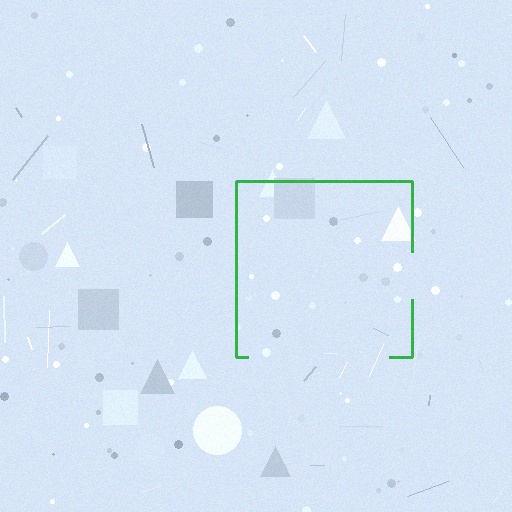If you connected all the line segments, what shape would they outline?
They would outline a square.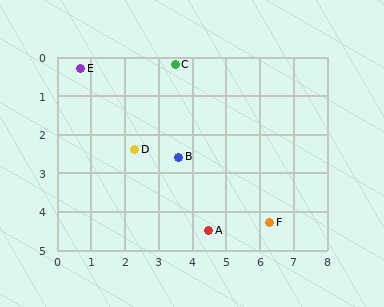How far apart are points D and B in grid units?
Points D and B are about 1.3 grid units apart.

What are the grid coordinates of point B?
Point B is at approximately (3.6, 2.6).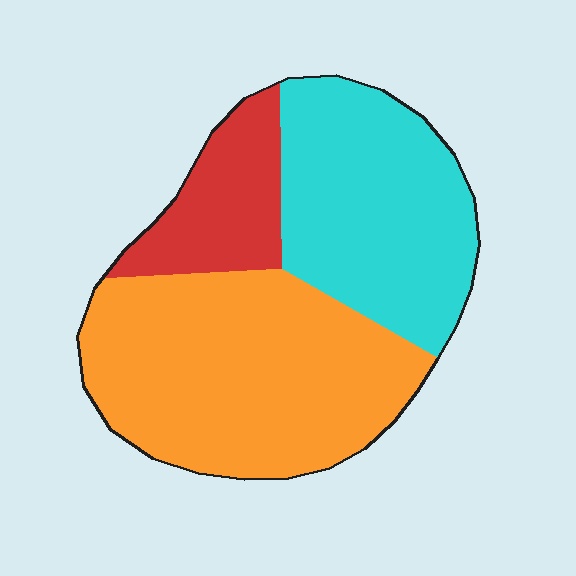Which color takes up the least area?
Red, at roughly 15%.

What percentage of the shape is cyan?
Cyan takes up about three eighths (3/8) of the shape.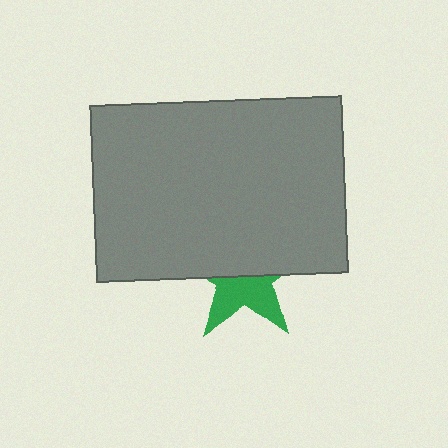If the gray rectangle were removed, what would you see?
You would see the complete green star.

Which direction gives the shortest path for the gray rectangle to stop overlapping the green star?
Moving up gives the shortest separation.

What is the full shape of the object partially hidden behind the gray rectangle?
The partially hidden object is a green star.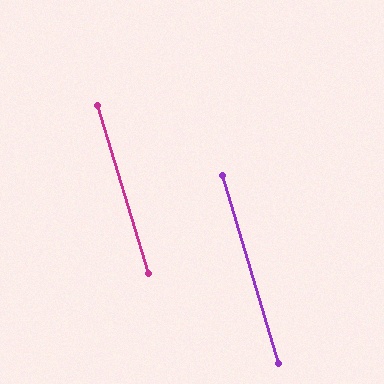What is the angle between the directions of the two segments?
Approximately 0 degrees.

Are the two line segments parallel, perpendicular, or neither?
Parallel — their directions differ by only 0.1°.